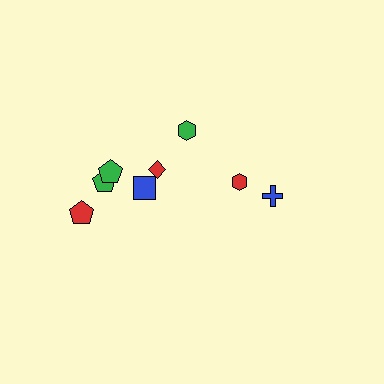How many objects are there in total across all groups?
There are 8 objects.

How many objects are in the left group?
There are 5 objects.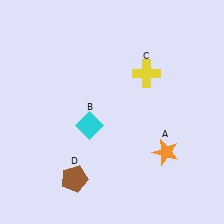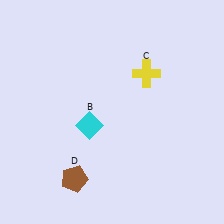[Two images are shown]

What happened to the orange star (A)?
The orange star (A) was removed in Image 2. It was in the bottom-right area of Image 1.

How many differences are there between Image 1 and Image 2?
There is 1 difference between the two images.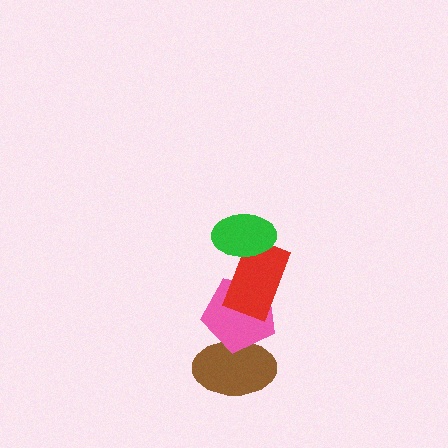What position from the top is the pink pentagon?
The pink pentagon is 3rd from the top.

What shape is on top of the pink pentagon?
The red rectangle is on top of the pink pentagon.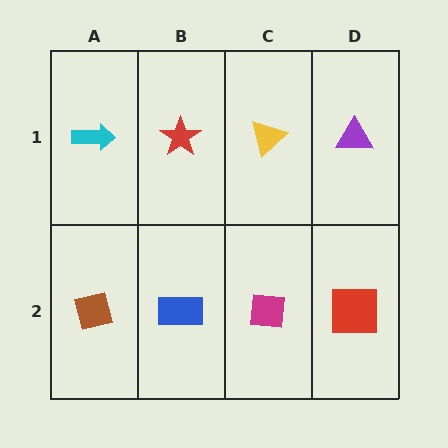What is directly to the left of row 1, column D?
A yellow triangle.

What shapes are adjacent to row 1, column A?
A brown square (row 2, column A), a red star (row 1, column B).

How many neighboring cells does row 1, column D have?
2.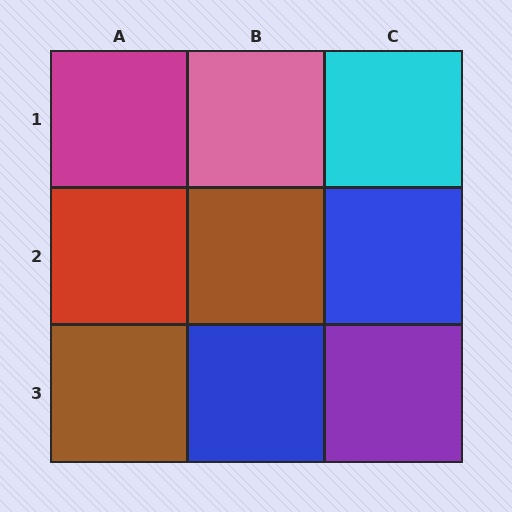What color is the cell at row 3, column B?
Blue.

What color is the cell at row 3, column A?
Brown.